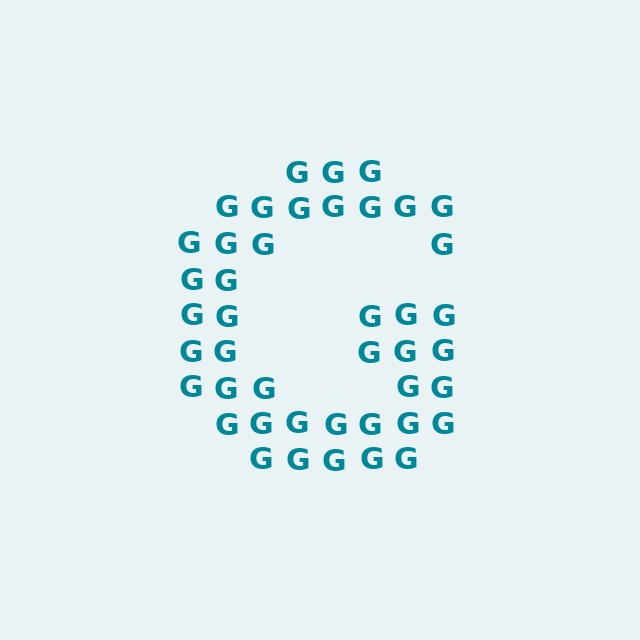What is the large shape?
The large shape is the letter G.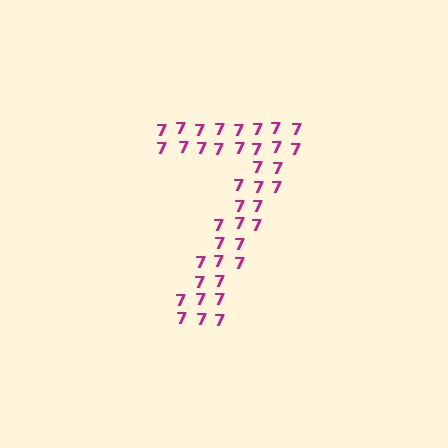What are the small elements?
The small elements are digit 7's.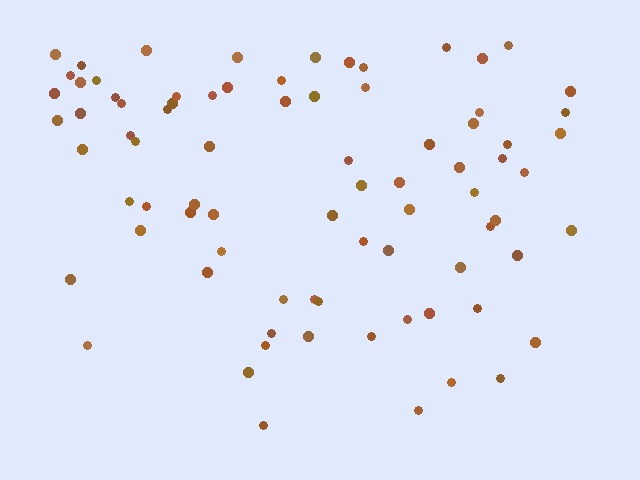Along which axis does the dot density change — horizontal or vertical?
Vertical.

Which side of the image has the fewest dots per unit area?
The bottom.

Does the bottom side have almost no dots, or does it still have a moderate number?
Still a moderate number, just noticeably fewer than the top.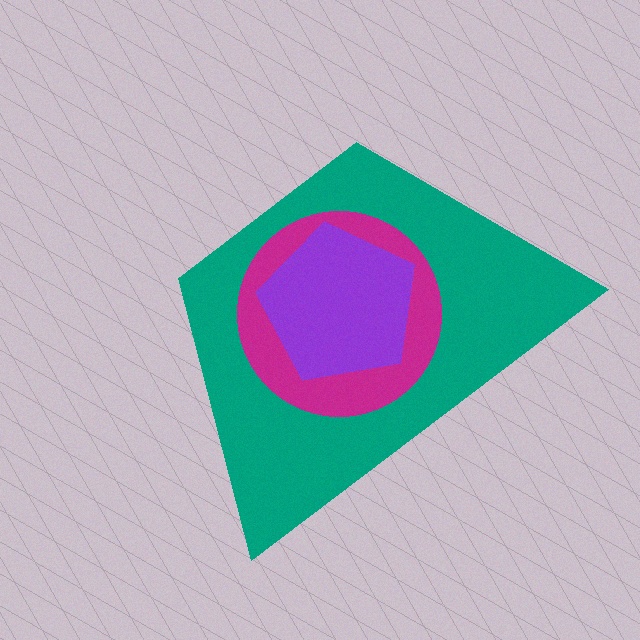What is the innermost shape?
The purple pentagon.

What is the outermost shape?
The teal trapezoid.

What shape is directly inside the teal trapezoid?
The magenta circle.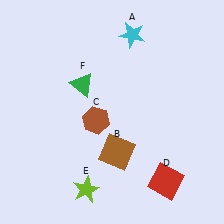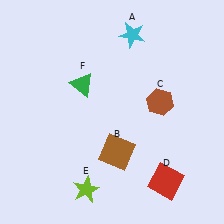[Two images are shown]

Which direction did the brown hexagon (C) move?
The brown hexagon (C) moved right.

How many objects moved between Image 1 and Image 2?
1 object moved between the two images.